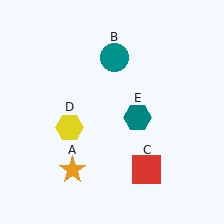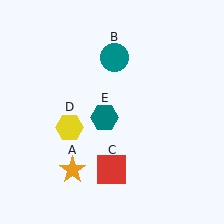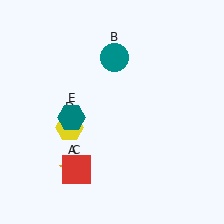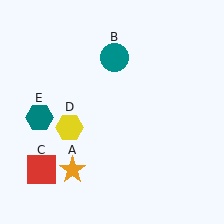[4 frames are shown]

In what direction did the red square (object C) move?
The red square (object C) moved left.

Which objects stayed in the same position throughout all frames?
Orange star (object A) and teal circle (object B) and yellow hexagon (object D) remained stationary.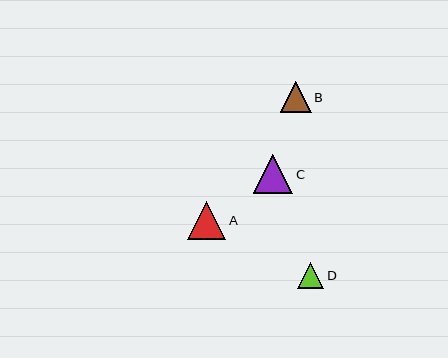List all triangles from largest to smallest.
From largest to smallest: C, A, B, D.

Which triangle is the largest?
Triangle C is the largest with a size of approximately 39 pixels.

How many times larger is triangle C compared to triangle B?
Triangle C is approximately 1.3 times the size of triangle B.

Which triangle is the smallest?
Triangle D is the smallest with a size of approximately 26 pixels.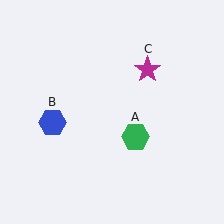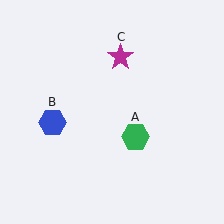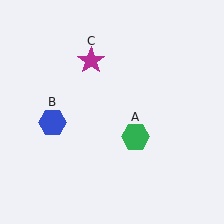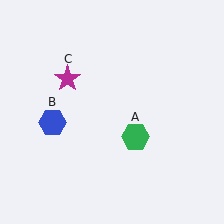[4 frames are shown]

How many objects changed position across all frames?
1 object changed position: magenta star (object C).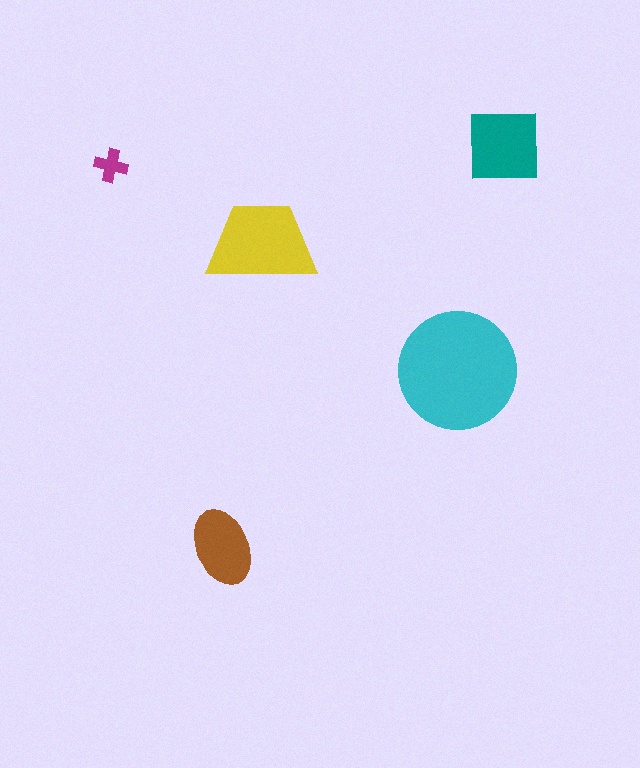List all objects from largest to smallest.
The cyan circle, the yellow trapezoid, the teal square, the brown ellipse, the magenta cross.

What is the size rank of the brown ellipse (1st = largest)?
4th.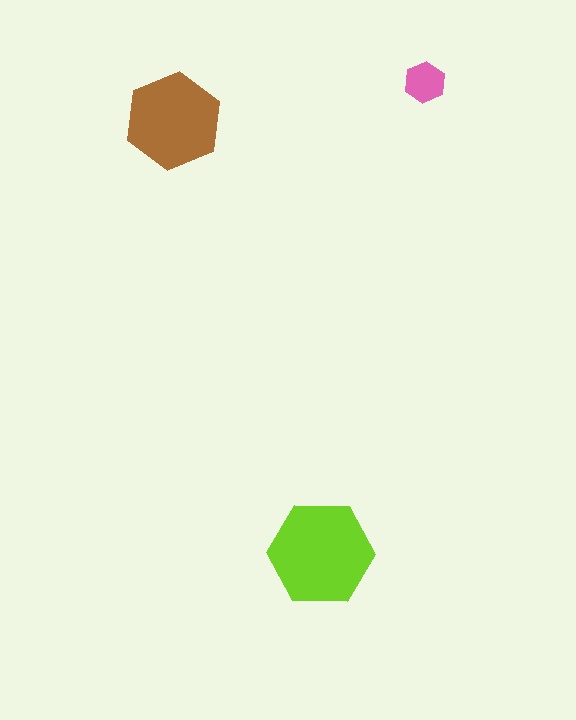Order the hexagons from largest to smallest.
the lime one, the brown one, the pink one.